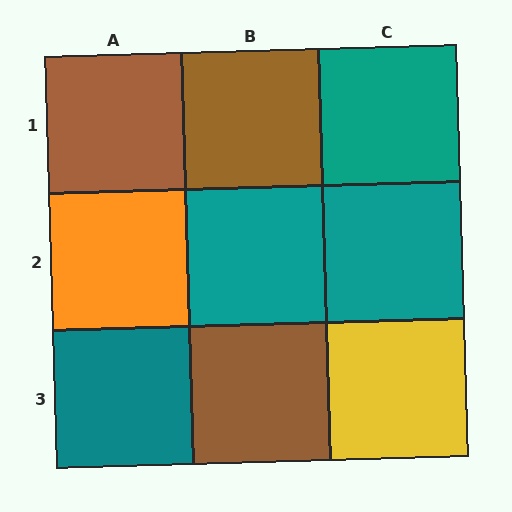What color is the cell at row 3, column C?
Yellow.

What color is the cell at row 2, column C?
Teal.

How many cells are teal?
4 cells are teal.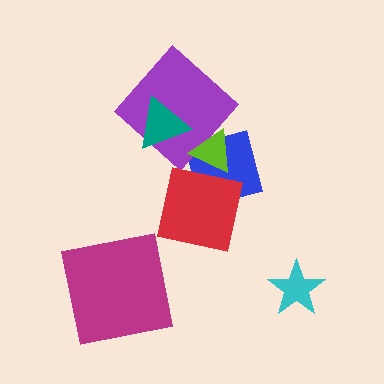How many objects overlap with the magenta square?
0 objects overlap with the magenta square.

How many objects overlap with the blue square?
2 objects overlap with the blue square.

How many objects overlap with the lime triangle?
2 objects overlap with the lime triangle.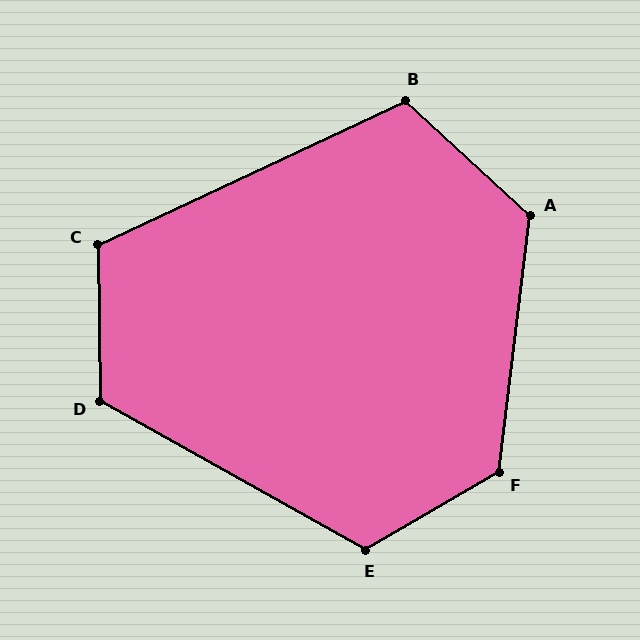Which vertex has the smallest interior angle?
B, at approximately 113 degrees.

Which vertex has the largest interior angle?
F, at approximately 127 degrees.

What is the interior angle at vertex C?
Approximately 114 degrees (obtuse).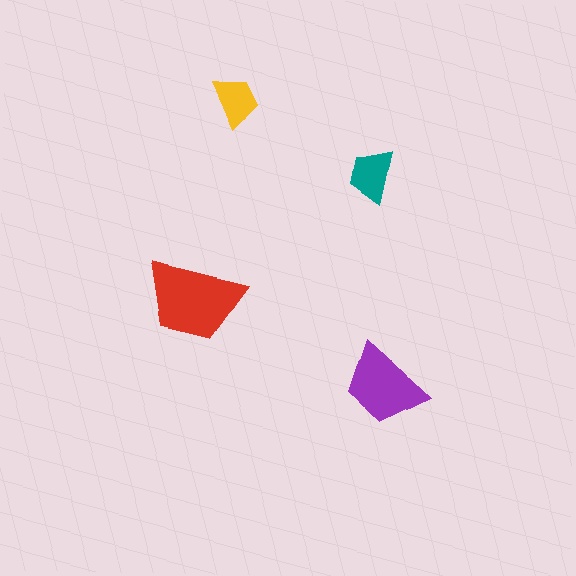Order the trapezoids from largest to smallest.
the red one, the purple one, the teal one, the yellow one.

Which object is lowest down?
The purple trapezoid is bottommost.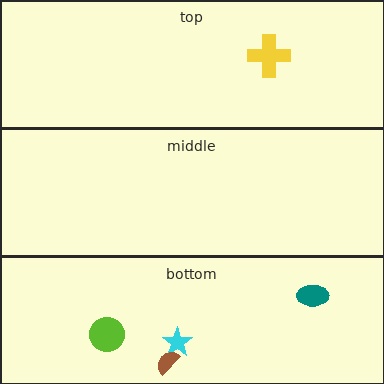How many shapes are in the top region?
1.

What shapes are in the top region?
The yellow cross.